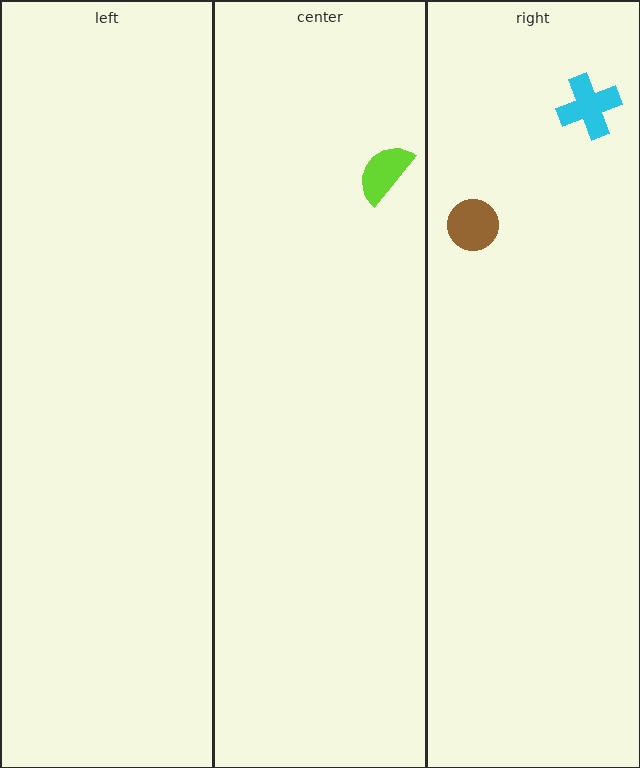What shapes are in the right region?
The brown circle, the cyan cross.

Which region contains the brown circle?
The right region.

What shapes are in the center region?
The lime semicircle.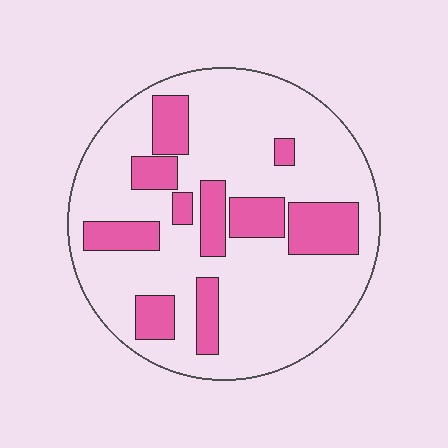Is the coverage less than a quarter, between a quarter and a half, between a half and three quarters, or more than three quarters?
Less than a quarter.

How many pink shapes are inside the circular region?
10.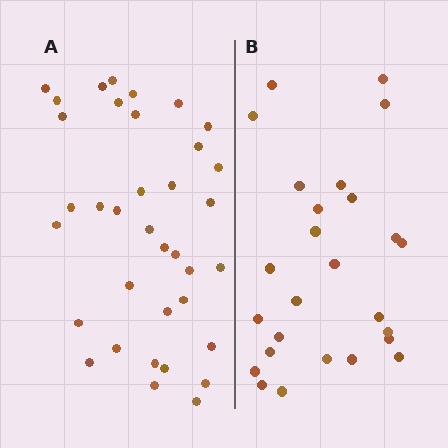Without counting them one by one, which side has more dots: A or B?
Region A (the left region) has more dots.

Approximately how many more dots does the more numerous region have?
Region A has roughly 10 or so more dots than region B.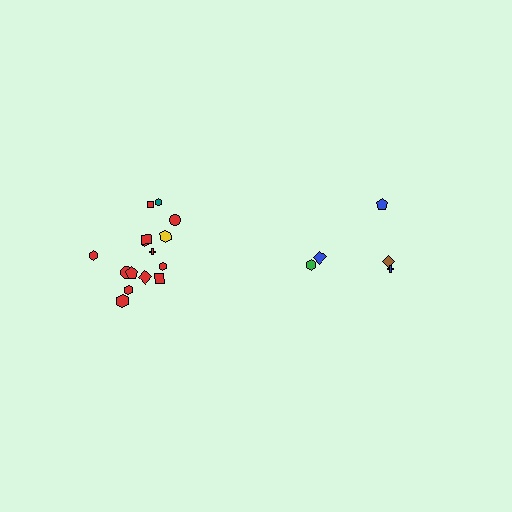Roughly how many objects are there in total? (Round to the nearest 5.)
Roughly 20 objects in total.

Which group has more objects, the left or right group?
The left group.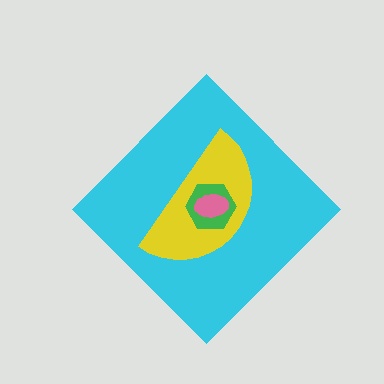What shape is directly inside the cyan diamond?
The yellow semicircle.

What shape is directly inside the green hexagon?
The pink ellipse.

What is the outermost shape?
The cyan diamond.